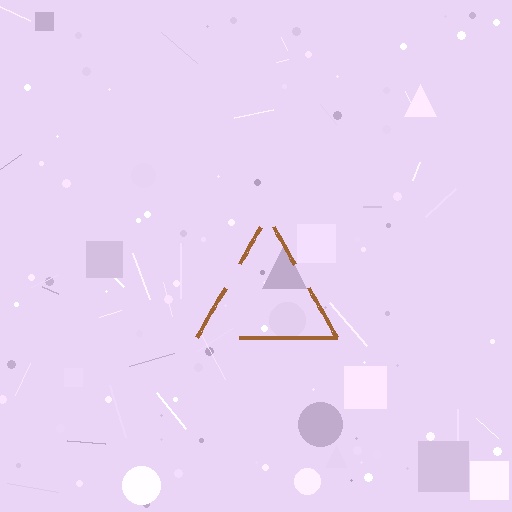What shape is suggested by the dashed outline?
The dashed outline suggests a triangle.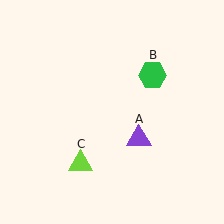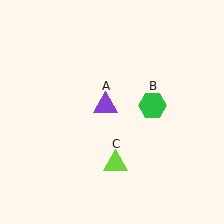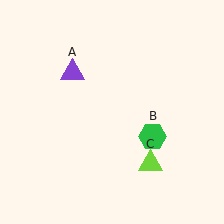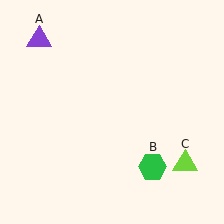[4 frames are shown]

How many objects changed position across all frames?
3 objects changed position: purple triangle (object A), green hexagon (object B), lime triangle (object C).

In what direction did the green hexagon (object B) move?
The green hexagon (object B) moved down.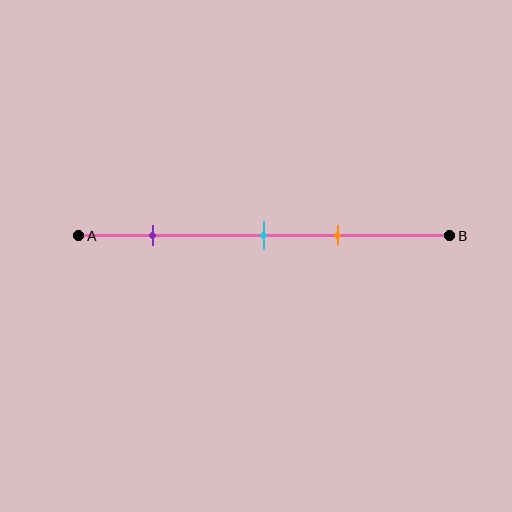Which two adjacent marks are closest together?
The cyan and orange marks are the closest adjacent pair.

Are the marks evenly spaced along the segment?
No, the marks are not evenly spaced.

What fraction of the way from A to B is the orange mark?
The orange mark is approximately 70% (0.7) of the way from A to B.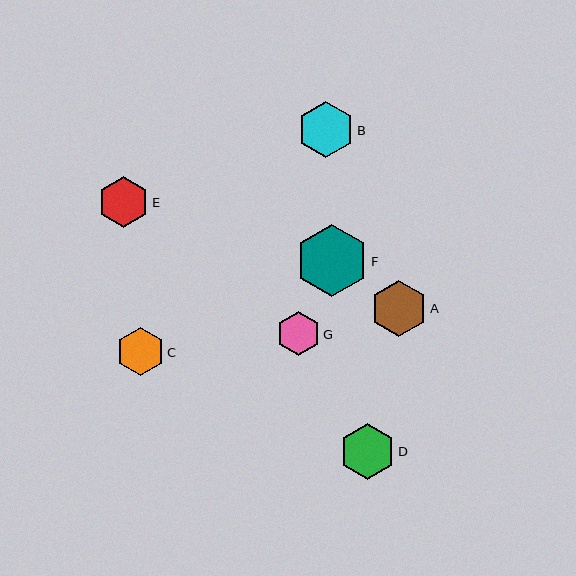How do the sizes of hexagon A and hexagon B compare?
Hexagon A and hexagon B are approximately the same size.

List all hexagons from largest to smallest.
From largest to smallest: F, A, B, D, E, C, G.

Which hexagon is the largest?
Hexagon F is the largest with a size of approximately 72 pixels.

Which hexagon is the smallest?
Hexagon G is the smallest with a size of approximately 44 pixels.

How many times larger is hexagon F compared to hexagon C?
Hexagon F is approximately 1.5 times the size of hexagon C.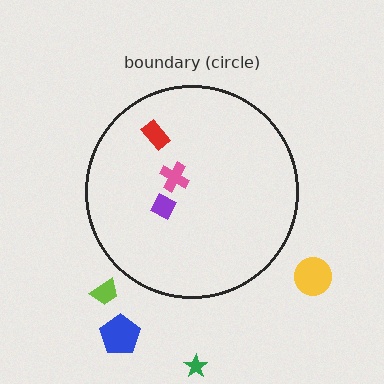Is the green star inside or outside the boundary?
Outside.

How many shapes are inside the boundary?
3 inside, 4 outside.